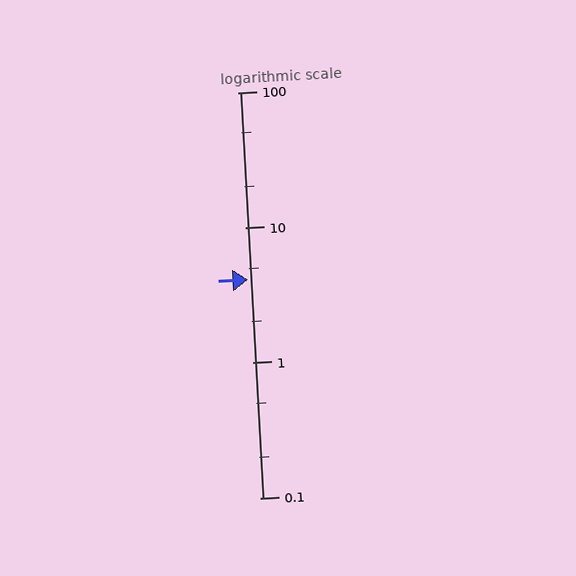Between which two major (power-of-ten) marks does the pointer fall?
The pointer is between 1 and 10.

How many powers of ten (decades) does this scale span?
The scale spans 3 decades, from 0.1 to 100.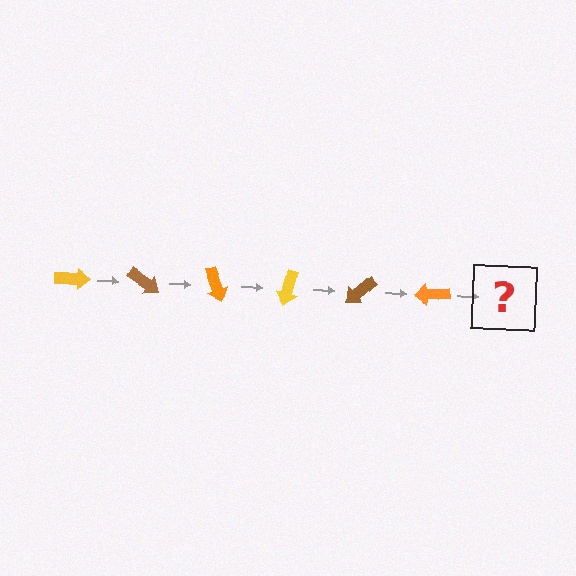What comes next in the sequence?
The next element should be a yellow arrow, rotated 210 degrees from the start.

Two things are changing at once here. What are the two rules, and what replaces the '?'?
The two rules are that it rotates 35 degrees each step and the color cycles through yellow, brown, and orange. The '?' should be a yellow arrow, rotated 210 degrees from the start.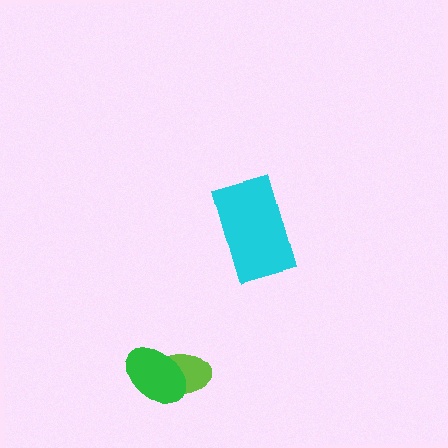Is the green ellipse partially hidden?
No, no other shape covers it.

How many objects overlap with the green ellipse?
1 object overlaps with the green ellipse.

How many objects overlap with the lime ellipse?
1 object overlaps with the lime ellipse.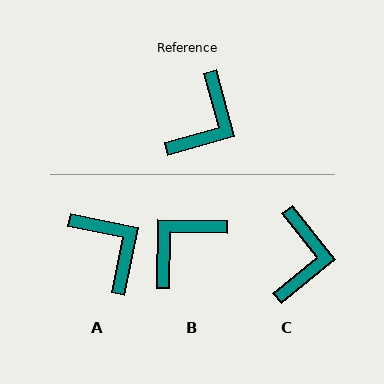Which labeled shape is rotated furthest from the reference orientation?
B, about 163 degrees away.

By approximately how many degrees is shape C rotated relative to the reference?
Approximately 23 degrees counter-clockwise.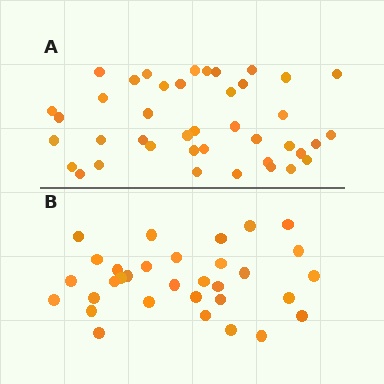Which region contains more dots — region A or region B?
Region A (the top region) has more dots.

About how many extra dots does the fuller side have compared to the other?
Region A has roughly 8 or so more dots than region B.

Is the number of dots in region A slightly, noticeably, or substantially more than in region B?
Region A has noticeably more, but not dramatically so. The ratio is roughly 1.3 to 1.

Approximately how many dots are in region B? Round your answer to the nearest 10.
About 30 dots. (The exact count is 32, which rounds to 30.)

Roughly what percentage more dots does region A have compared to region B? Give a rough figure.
About 30% more.